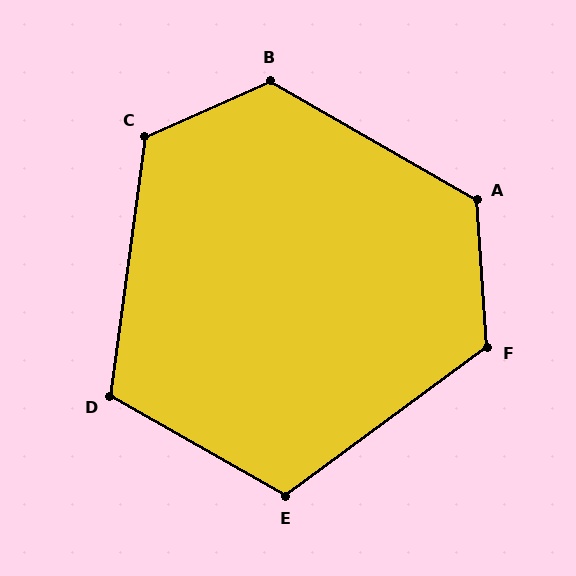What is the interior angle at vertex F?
Approximately 122 degrees (obtuse).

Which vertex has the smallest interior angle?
D, at approximately 112 degrees.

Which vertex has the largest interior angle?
B, at approximately 126 degrees.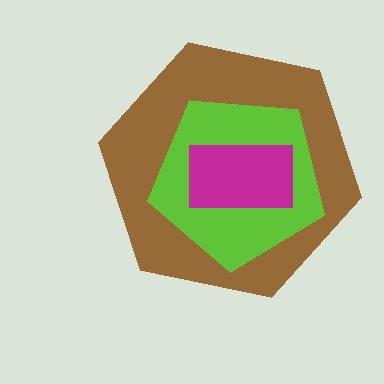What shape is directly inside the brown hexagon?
The lime pentagon.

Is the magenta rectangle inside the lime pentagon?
Yes.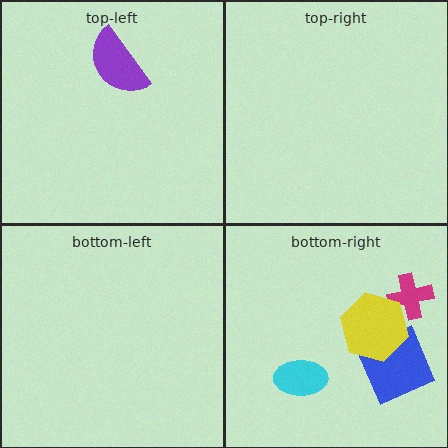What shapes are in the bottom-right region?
The magenta cross, the cyan ellipse, the blue square, the yellow hexagon.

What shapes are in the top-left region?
The purple semicircle.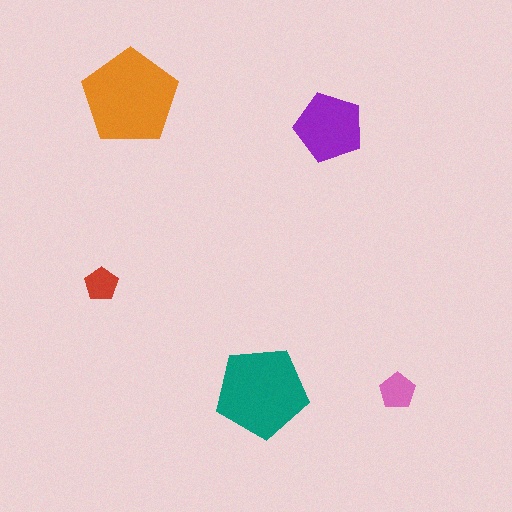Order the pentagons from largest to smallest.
the orange one, the teal one, the purple one, the pink one, the red one.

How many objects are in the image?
There are 5 objects in the image.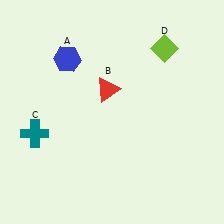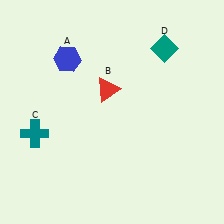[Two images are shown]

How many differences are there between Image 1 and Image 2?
There is 1 difference between the two images.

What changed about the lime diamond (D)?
In Image 1, D is lime. In Image 2, it changed to teal.